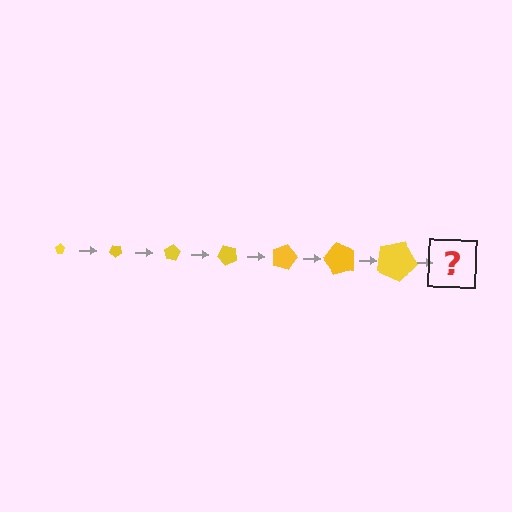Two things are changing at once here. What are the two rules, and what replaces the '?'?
The two rules are that the pentagon grows larger each step and it rotates 40 degrees each step. The '?' should be a pentagon, larger than the previous one and rotated 280 degrees from the start.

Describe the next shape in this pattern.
It should be a pentagon, larger than the previous one and rotated 280 degrees from the start.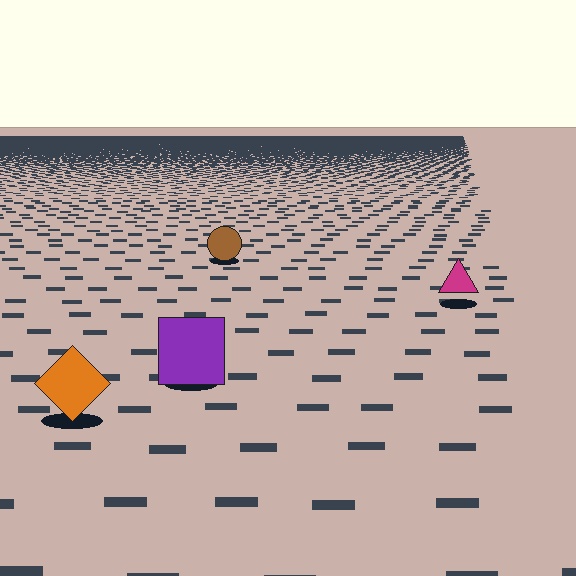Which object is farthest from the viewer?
The brown circle is farthest from the viewer. It appears smaller and the ground texture around it is denser.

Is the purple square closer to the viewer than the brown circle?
Yes. The purple square is closer — you can tell from the texture gradient: the ground texture is coarser near it.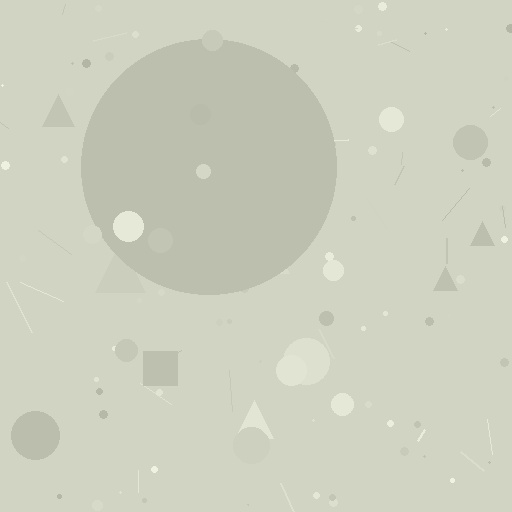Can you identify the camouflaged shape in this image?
The camouflaged shape is a circle.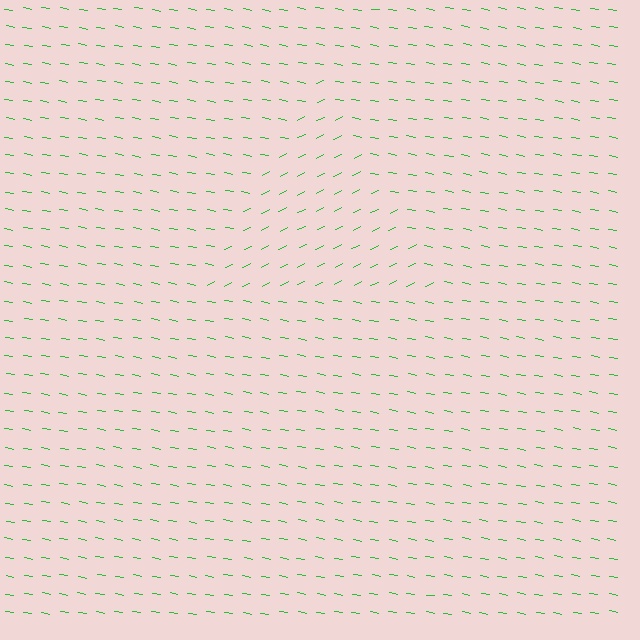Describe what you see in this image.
The image is filled with small green line segments. A triangle region in the image has lines oriented differently from the surrounding lines, creating a visible texture boundary.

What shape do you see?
I see a triangle.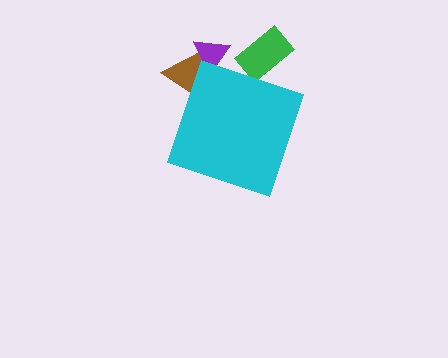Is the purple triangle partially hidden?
Yes, the purple triangle is partially hidden behind the cyan diamond.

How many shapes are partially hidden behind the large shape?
3 shapes are partially hidden.